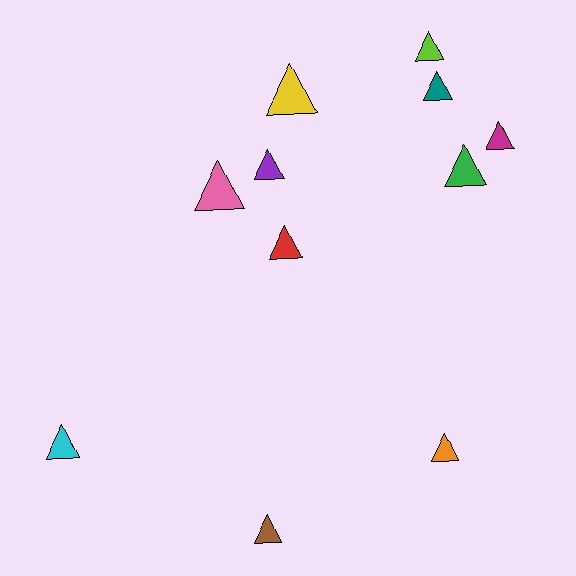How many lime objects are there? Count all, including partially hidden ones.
There is 1 lime object.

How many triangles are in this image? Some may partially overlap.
There are 11 triangles.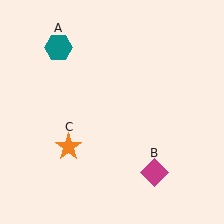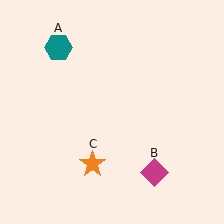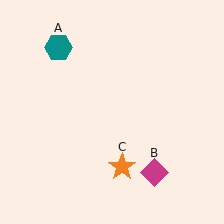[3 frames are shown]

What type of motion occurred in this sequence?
The orange star (object C) rotated counterclockwise around the center of the scene.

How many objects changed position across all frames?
1 object changed position: orange star (object C).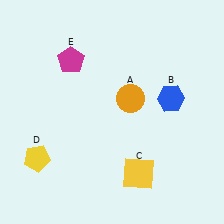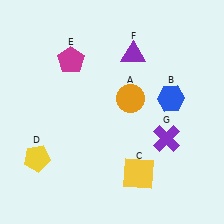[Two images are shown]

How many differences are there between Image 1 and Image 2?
There are 2 differences between the two images.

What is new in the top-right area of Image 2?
A purple triangle (F) was added in the top-right area of Image 2.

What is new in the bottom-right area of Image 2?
A purple cross (G) was added in the bottom-right area of Image 2.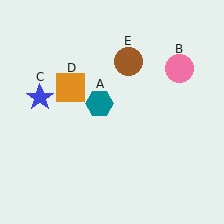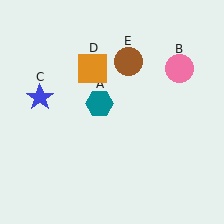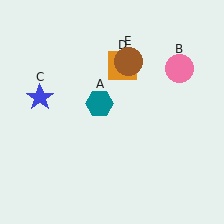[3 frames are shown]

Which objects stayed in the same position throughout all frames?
Teal hexagon (object A) and pink circle (object B) and blue star (object C) and brown circle (object E) remained stationary.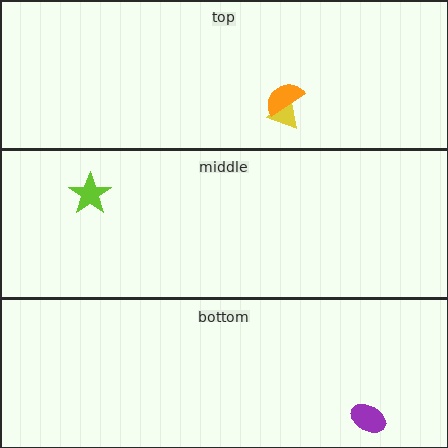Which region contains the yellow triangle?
The top region.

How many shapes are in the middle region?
1.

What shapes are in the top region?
The yellow triangle, the orange semicircle.